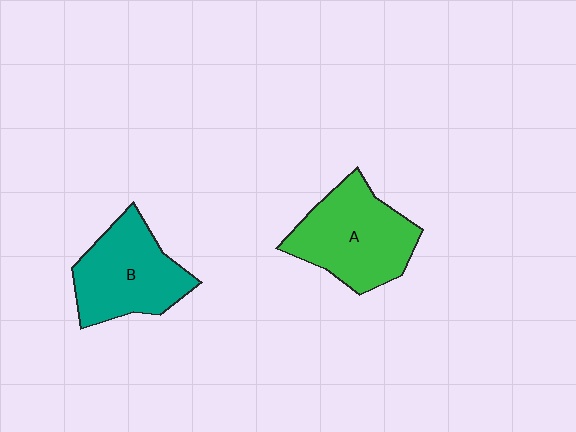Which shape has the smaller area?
Shape B (teal).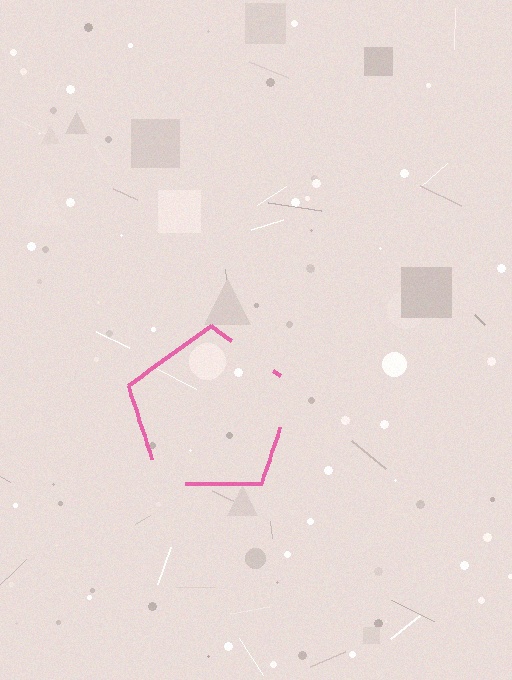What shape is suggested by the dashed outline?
The dashed outline suggests a pentagon.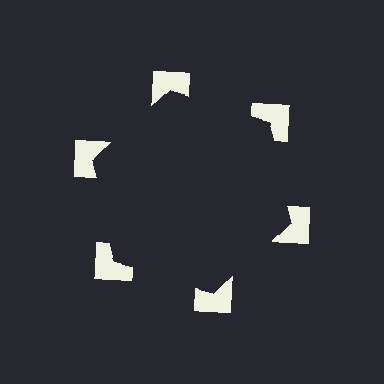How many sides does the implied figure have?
6 sides.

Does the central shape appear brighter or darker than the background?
It typically appears slightly darker than the background, even though no actual brightness change is drawn.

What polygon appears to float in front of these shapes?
An illusory hexagon — its edges are inferred from the aligned wedge cuts in the notched squares, not physically drawn.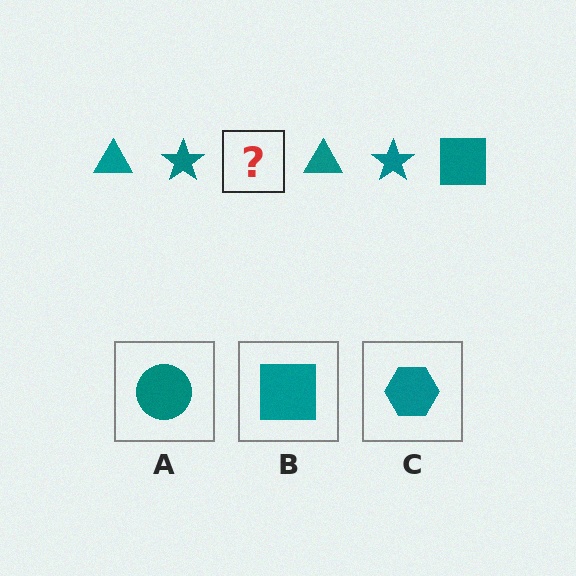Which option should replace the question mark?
Option B.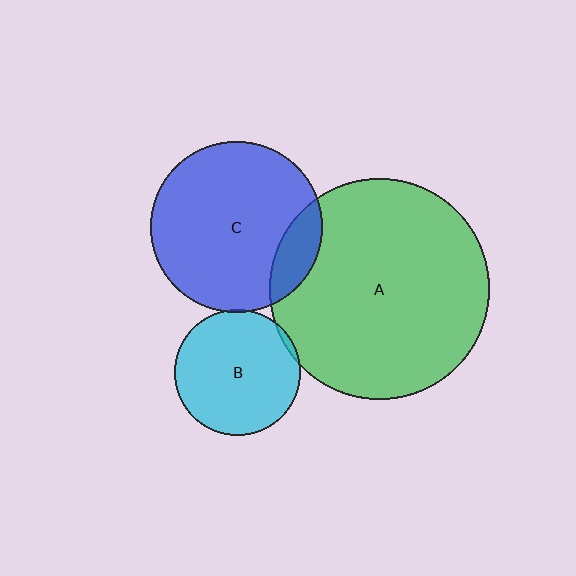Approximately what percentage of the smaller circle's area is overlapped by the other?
Approximately 15%.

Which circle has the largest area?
Circle A (green).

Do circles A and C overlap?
Yes.